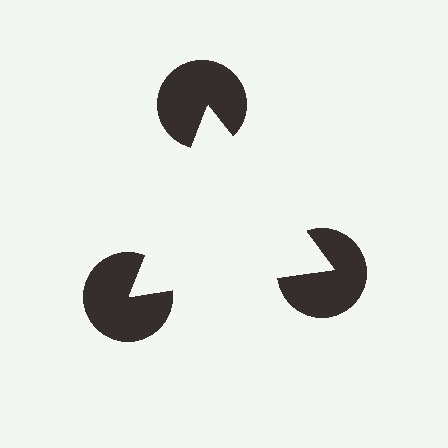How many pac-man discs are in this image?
There are 3 — one at each vertex of the illusory triangle.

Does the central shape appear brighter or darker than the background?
It typically appears slightly brighter than the background, even though no actual brightness change is drawn.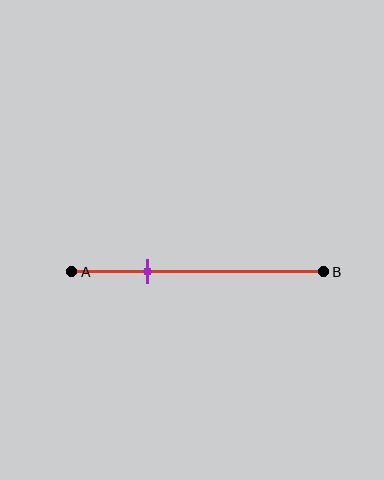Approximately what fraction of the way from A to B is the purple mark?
The purple mark is approximately 30% of the way from A to B.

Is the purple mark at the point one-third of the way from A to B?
No, the mark is at about 30% from A, not at the 33% one-third point.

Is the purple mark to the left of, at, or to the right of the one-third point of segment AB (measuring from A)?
The purple mark is to the left of the one-third point of segment AB.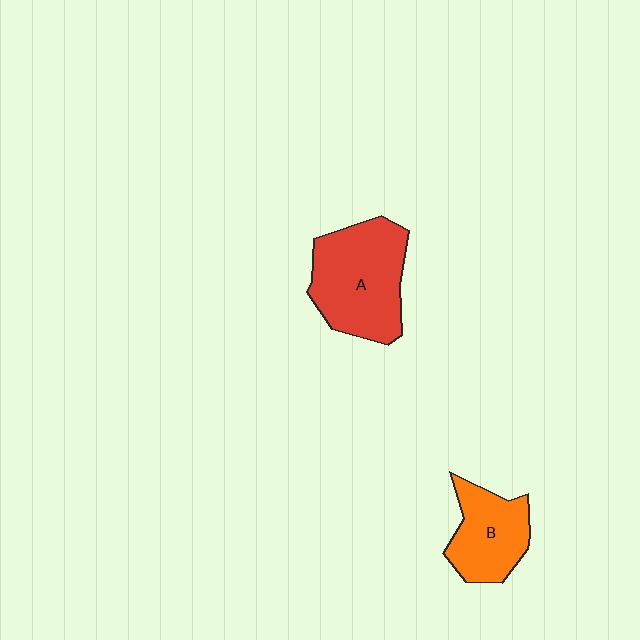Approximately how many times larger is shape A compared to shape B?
Approximately 1.5 times.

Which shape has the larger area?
Shape A (red).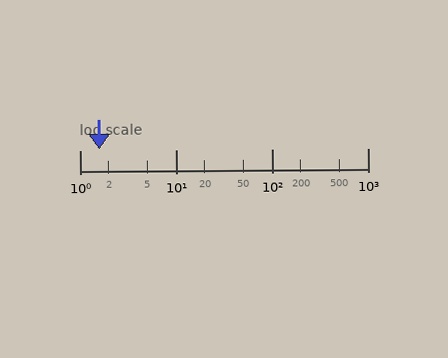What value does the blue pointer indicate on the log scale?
The pointer indicates approximately 1.6.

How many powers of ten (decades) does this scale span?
The scale spans 3 decades, from 1 to 1000.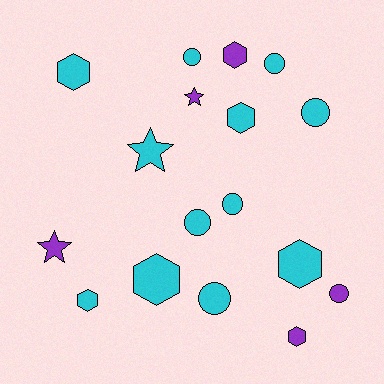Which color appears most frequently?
Cyan, with 12 objects.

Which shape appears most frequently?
Hexagon, with 7 objects.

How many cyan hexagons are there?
There are 5 cyan hexagons.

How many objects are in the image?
There are 17 objects.